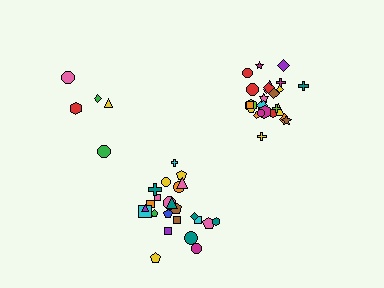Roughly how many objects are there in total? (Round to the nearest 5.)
Roughly 55 objects in total.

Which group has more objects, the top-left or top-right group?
The top-right group.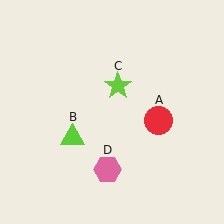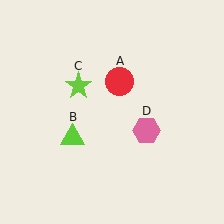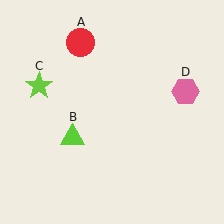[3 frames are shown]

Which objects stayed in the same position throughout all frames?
Lime triangle (object B) remained stationary.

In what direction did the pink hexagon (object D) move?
The pink hexagon (object D) moved up and to the right.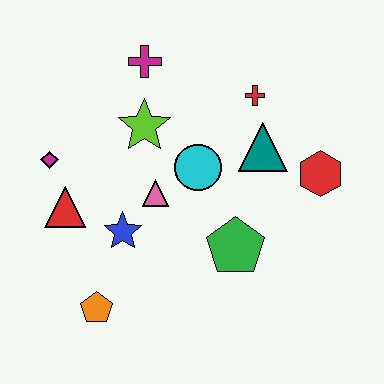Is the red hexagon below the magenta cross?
Yes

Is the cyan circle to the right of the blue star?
Yes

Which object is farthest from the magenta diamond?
The red hexagon is farthest from the magenta diamond.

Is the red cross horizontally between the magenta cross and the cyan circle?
No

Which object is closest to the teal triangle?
The red cross is closest to the teal triangle.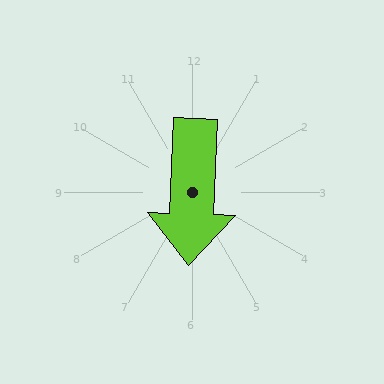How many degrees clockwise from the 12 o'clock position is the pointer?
Approximately 182 degrees.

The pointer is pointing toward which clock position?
Roughly 6 o'clock.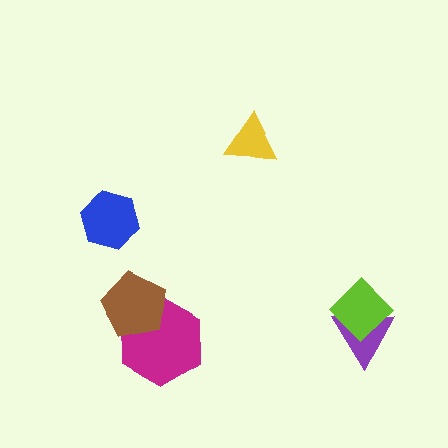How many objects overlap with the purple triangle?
1 object overlaps with the purple triangle.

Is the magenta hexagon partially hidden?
Yes, it is partially covered by another shape.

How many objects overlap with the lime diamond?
1 object overlaps with the lime diamond.